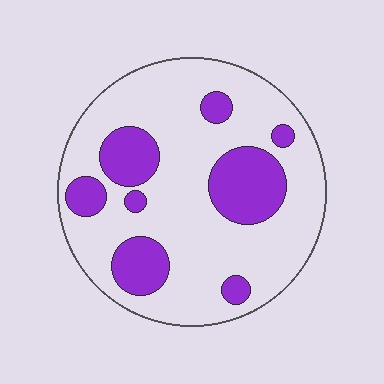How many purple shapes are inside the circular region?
8.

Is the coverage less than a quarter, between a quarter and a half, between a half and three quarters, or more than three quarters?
Between a quarter and a half.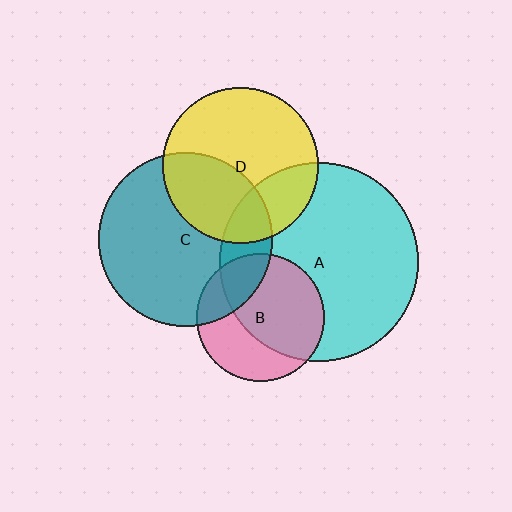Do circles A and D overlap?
Yes.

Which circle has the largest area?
Circle A (cyan).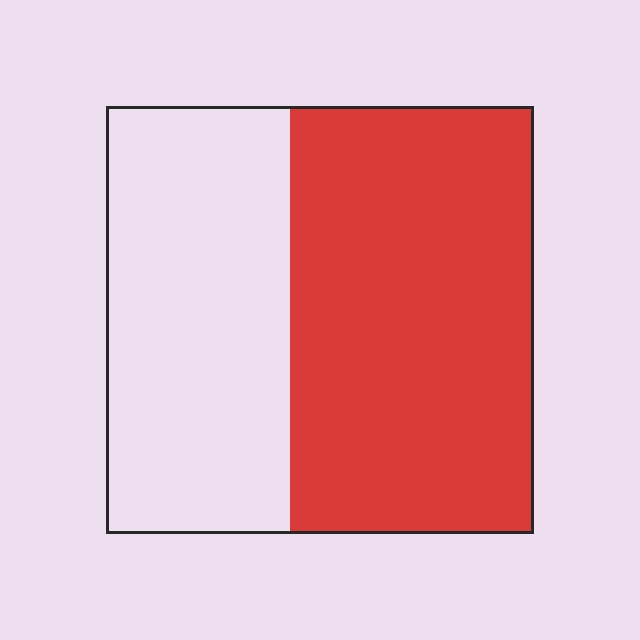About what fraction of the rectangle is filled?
About three fifths (3/5).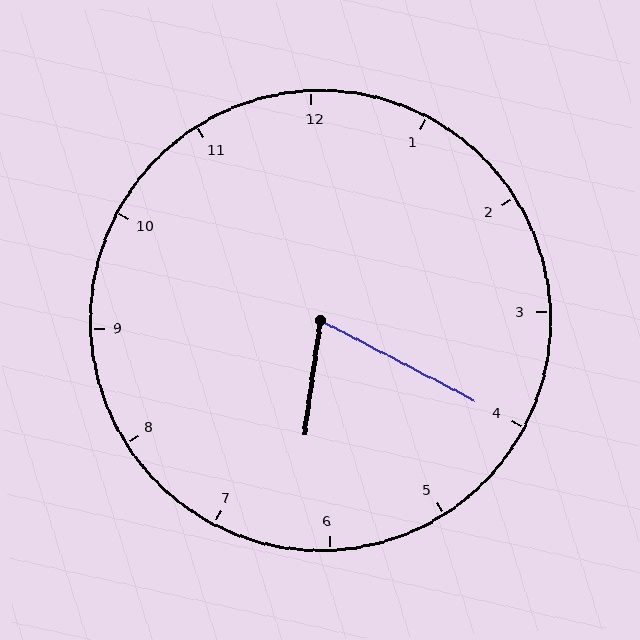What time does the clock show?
6:20.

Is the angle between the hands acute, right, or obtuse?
It is acute.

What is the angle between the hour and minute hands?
Approximately 70 degrees.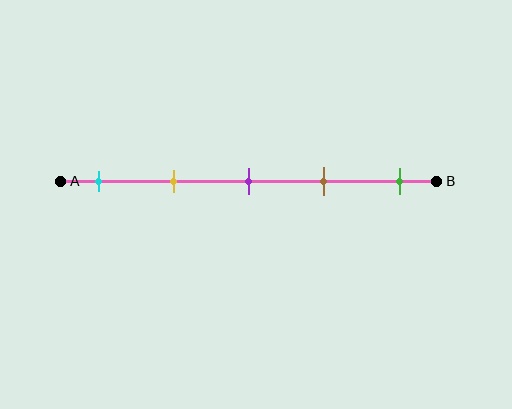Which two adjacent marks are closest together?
The purple and brown marks are the closest adjacent pair.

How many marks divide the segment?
There are 5 marks dividing the segment.